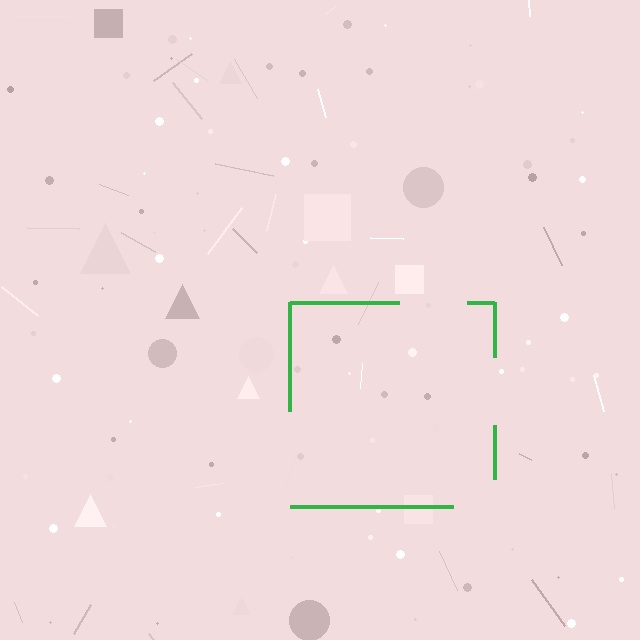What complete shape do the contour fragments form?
The contour fragments form a square.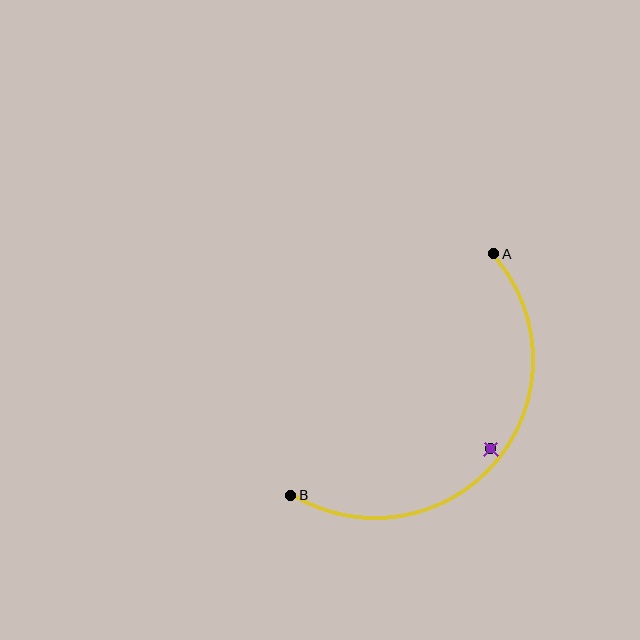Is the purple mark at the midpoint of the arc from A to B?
No — the purple mark does not lie on the arc at all. It sits slightly inside the curve.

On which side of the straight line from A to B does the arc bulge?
The arc bulges below and to the right of the straight line connecting A and B.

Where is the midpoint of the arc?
The arc midpoint is the point on the curve farthest from the straight line joining A and B. It sits below and to the right of that line.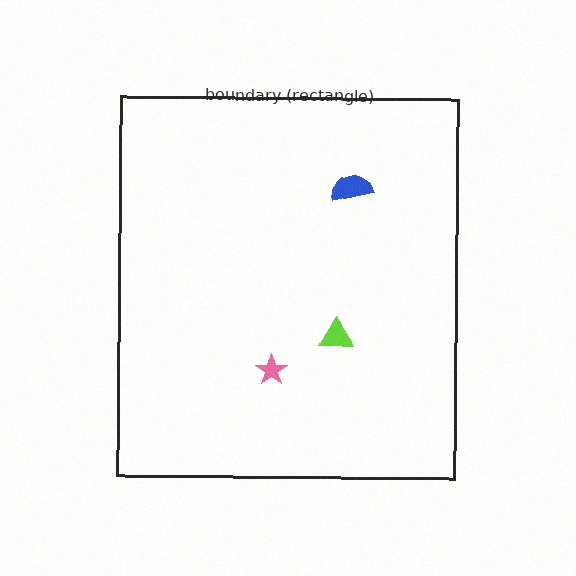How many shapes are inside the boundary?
3 inside, 0 outside.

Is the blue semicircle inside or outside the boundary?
Inside.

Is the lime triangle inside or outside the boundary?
Inside.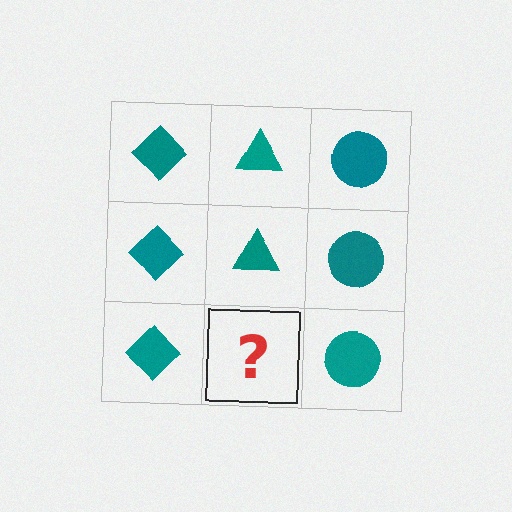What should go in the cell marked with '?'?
The missing cell should contain a teal triangle.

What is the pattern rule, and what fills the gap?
The rule is that each column has a consistent shape. The gap should be filled with a teal triangle.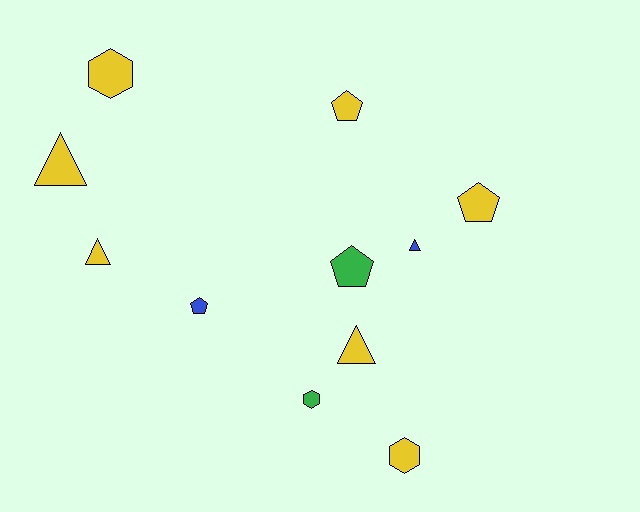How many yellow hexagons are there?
There are 2 yellow hexagons.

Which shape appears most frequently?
Triangle, with 4 objects.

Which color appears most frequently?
Yellow, with 7 objects.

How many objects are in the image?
There are 11 objects.